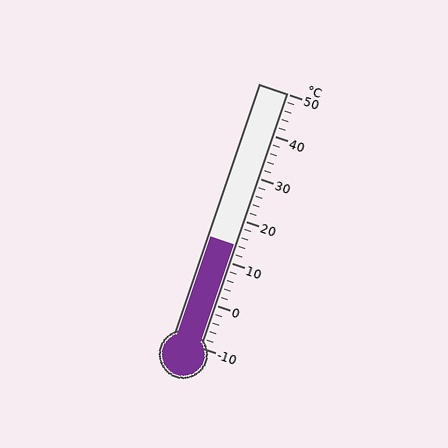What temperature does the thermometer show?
The thermometer shows approximately 14°C.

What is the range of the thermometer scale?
The thermometer scale ranges from -10°C to 50°C.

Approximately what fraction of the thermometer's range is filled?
The thermometer is filled to approximately 40% of its range.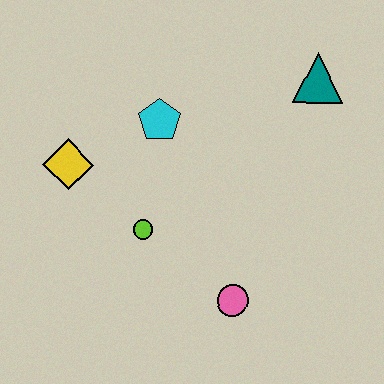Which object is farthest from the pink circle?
The teal triangle is farthest from the pink circle.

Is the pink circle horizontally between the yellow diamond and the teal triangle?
Yes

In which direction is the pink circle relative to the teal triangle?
The pink circle is below the teal triangle.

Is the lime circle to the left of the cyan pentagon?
Yes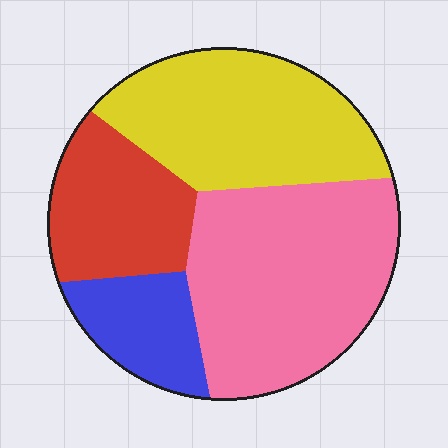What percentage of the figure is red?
Red takes up about one fifth (1/5) of the figure.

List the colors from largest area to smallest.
From largest to smallest: pink, yellow, red, blue.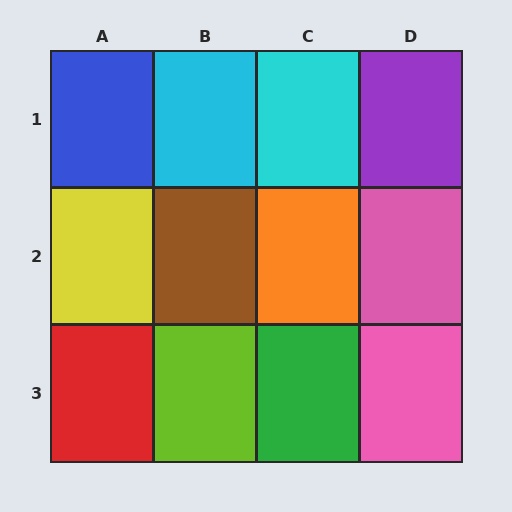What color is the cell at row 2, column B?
Brown.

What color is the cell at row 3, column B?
Lime.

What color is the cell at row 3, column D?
Pink.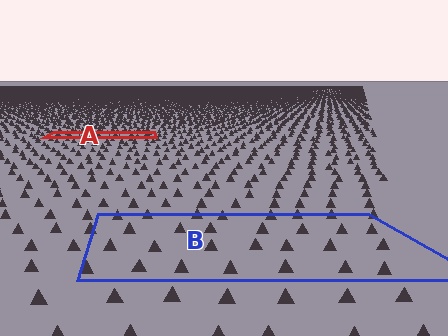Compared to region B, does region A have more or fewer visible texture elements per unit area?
Region A has more texture elements per unit area — they are packed more densely because it is farther away.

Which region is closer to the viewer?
Region B is closer. The texture elements there are larger and more spread out.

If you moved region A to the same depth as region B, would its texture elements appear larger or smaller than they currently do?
They would appear larger. At a closer depth, the same texture elements are projected at a bigger on-screen size.